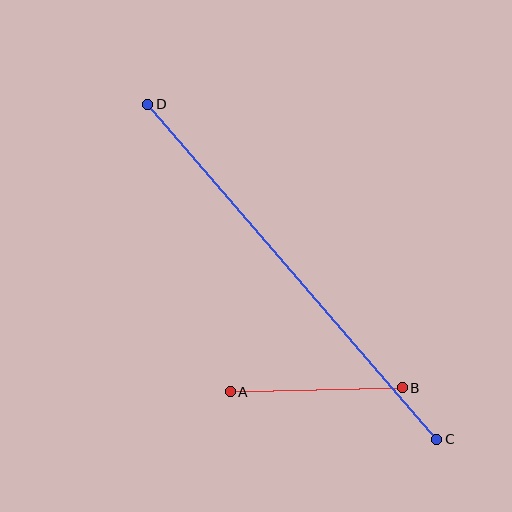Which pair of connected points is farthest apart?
Points C and D are farthest apart.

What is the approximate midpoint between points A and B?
The midpoint is at approximately (316, 390) pixels.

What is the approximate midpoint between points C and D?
The midpoint is at approximately (292, 272) pixels.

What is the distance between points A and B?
The distance is approximately 172 pixels.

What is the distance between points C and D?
The distance is approximately 442 pixels.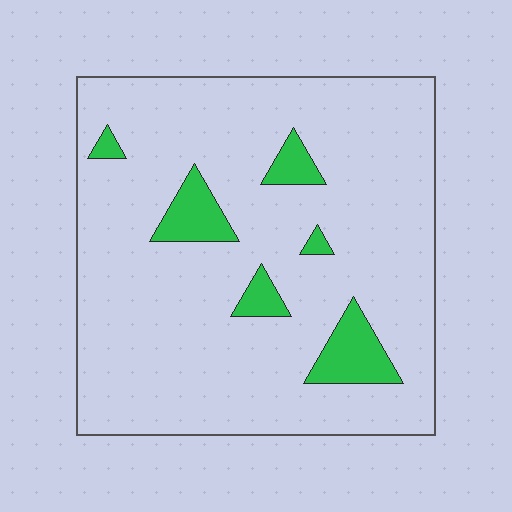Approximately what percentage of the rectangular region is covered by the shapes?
Approximately 10%.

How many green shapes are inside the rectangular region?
6.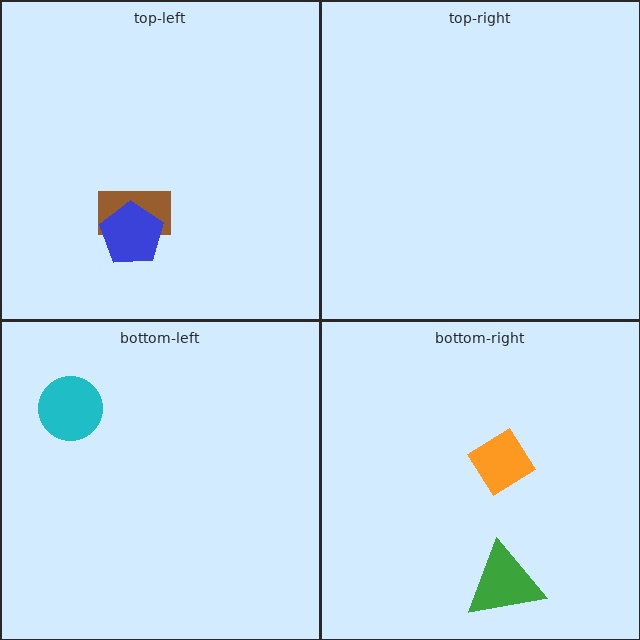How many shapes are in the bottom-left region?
1.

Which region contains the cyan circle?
The bottom-left region.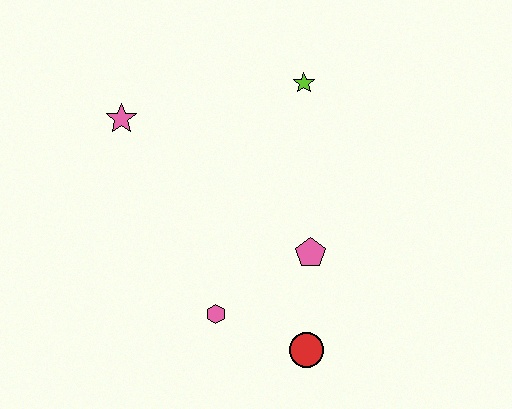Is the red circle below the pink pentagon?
Yes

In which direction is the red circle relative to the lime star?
The red circle is below the lime star.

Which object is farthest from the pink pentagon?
The pink star is farthest from the pink pentagon.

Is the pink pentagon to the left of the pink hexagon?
No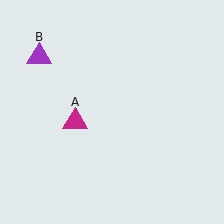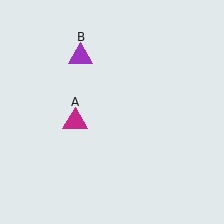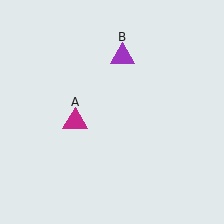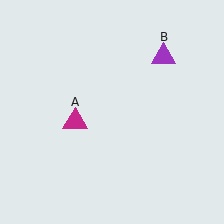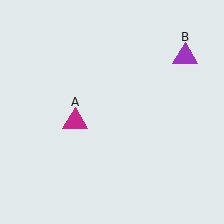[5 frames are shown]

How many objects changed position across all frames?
1 object changed position: purple triangle (object B).